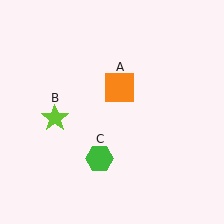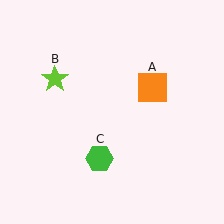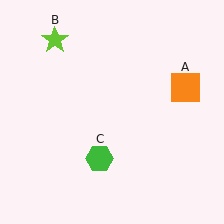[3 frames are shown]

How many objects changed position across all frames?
2 objects changed position: orange square (object A), lime star (object B).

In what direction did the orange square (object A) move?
The orange square (object A) moved right.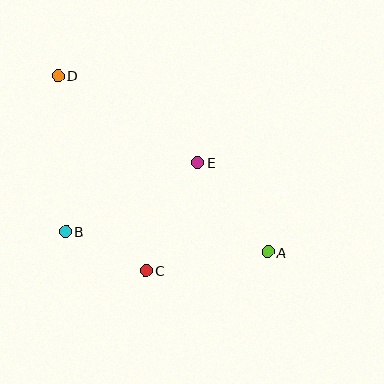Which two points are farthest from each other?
Points A and D are farthest from each other.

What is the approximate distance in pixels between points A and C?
The distance between A and C is approximately 123 pixels.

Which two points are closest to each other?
Points B and C are closest to each other.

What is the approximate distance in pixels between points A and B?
The distance between A and B is approximately 203 pixels.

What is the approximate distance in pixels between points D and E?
The distance between D and E is approximately 164 pixels.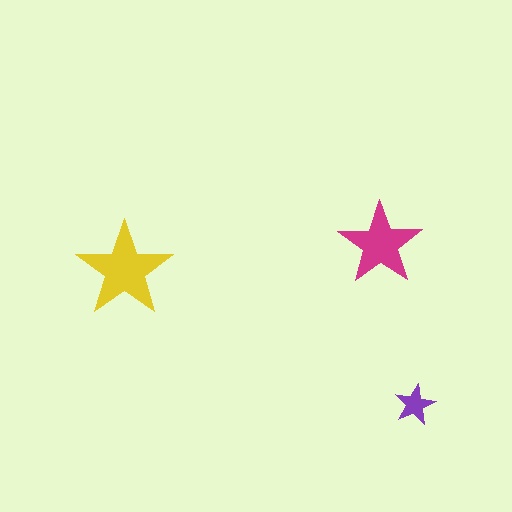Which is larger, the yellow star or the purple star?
The yellow one.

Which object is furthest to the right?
The purple star is rightmost.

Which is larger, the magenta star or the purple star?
The magenta one.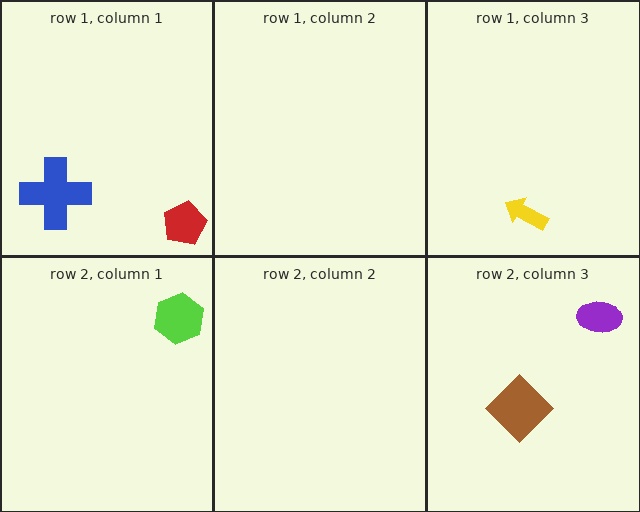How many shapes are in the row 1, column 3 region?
1.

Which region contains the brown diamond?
The row 2, column 3 region.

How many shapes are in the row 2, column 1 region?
1.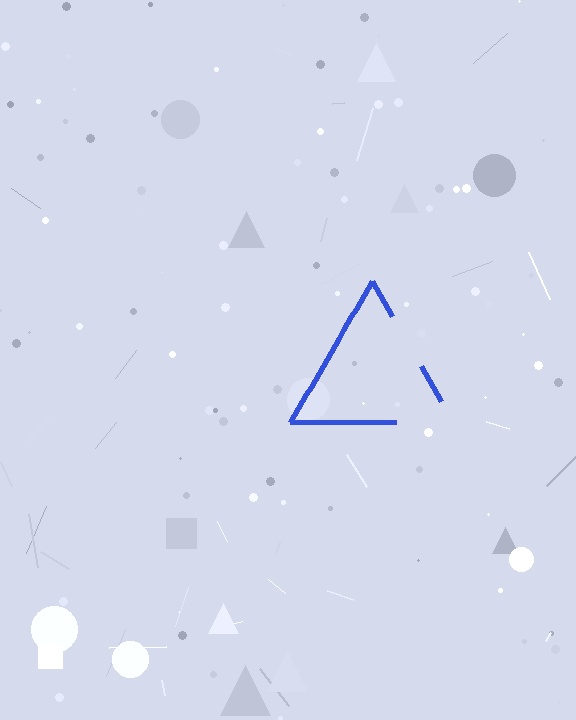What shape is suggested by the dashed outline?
The dashed outline suggests a triangle.